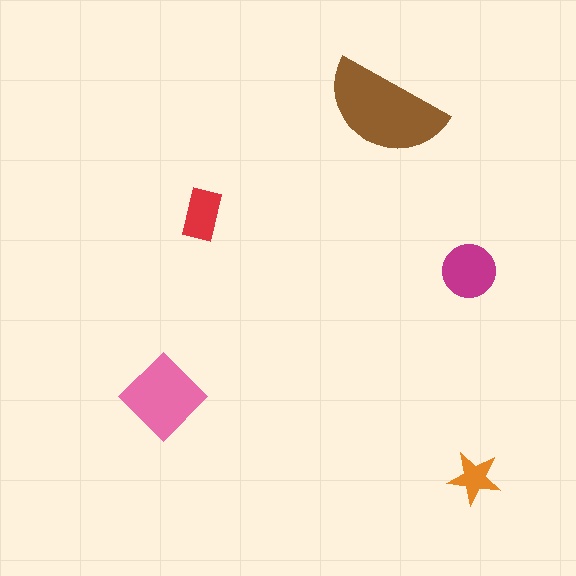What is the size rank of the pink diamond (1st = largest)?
2nd.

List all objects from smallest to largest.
The orange star, the red rectangle, the magenta circle, the pink diamond, the brown semicircle.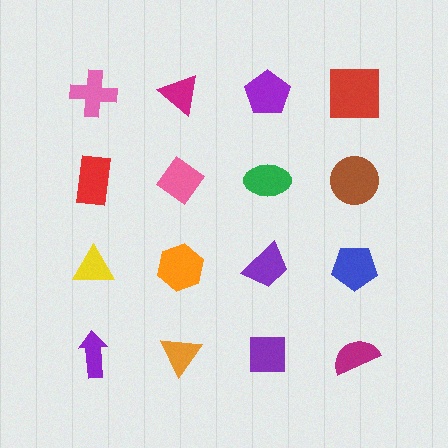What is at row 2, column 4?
A brown circle.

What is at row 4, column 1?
A purple arrow.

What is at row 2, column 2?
A pink diamond.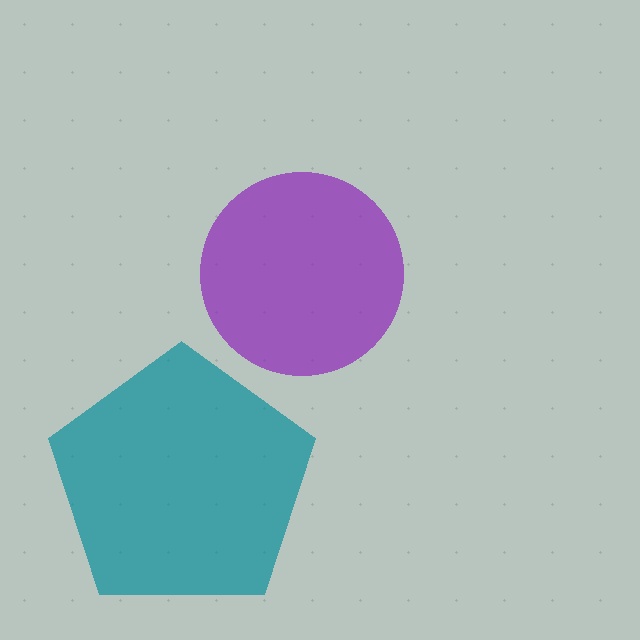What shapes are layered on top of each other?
The layered shapes are: a purple circle, a teal pentagon.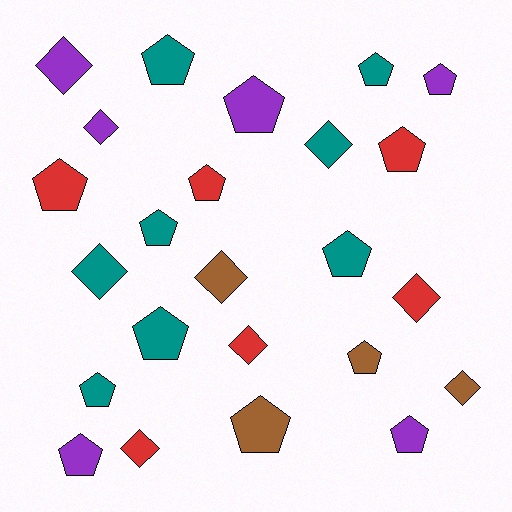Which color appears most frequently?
Teal, with 8 objects.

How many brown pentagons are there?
There are 2 brown pentagons.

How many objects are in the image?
There are 24 objects.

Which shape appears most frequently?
Pentagon, with 15 objects.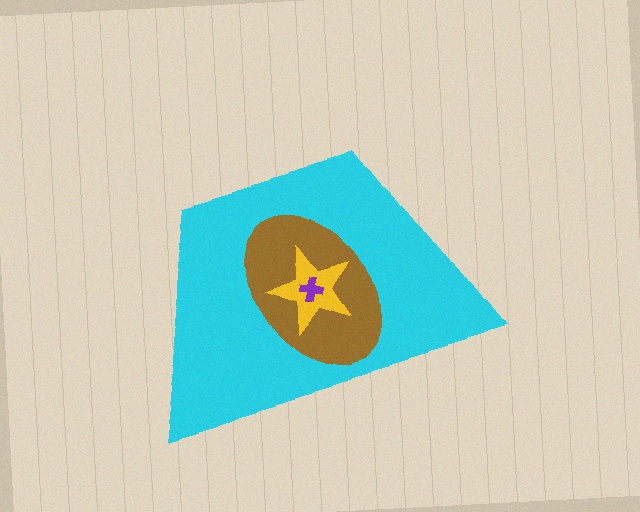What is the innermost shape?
The purple cross.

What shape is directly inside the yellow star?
The purple cross.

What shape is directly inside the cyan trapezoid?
The brown ellipse.